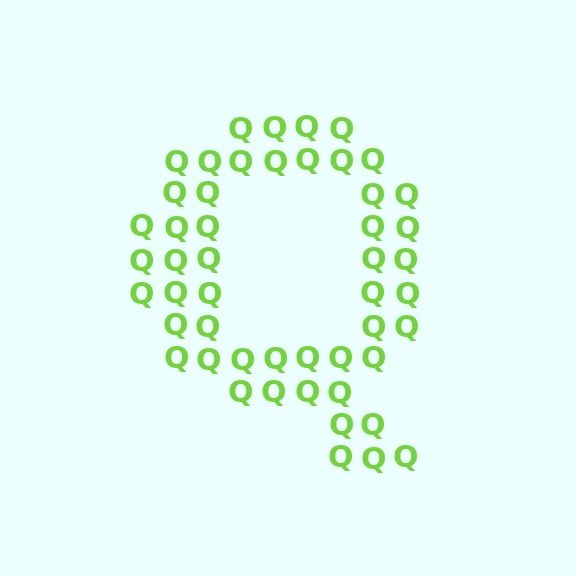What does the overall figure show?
The overall figure shows the letter Q.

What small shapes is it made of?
It is made of small letter Q's.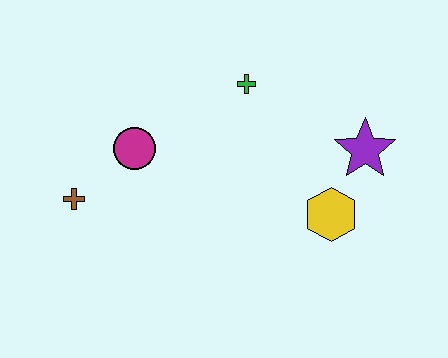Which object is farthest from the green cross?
The brown cross is farthest from the green cross.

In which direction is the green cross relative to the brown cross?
The green cross is to the right of the brown cross.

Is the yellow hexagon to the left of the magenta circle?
No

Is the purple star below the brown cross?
No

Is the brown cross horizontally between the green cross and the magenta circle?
No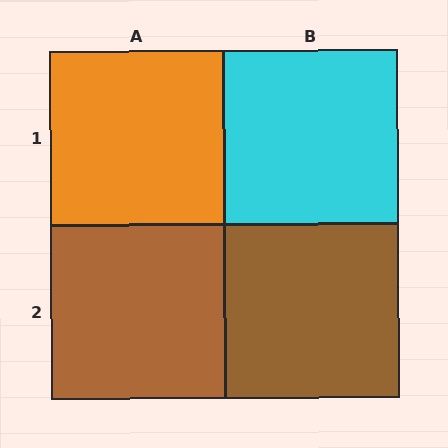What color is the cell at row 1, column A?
Orange.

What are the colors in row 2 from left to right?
Brown, brown.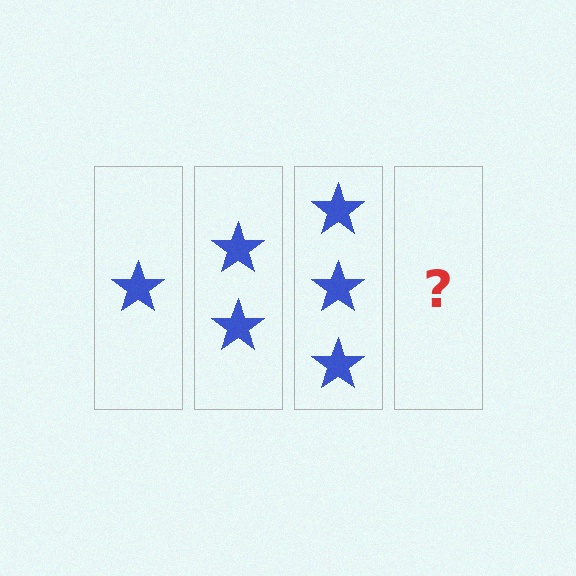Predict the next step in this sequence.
The next step is 4 stars.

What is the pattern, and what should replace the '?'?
The pattern is that each step adds one more star. The '?' should be 4 stars.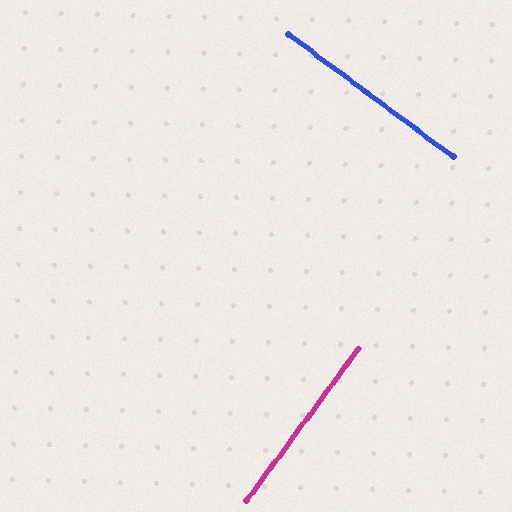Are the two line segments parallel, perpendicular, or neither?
Perpendicular — they meet at approximately 89°.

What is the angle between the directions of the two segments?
Approximately 89 degrees.